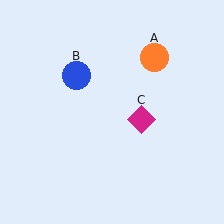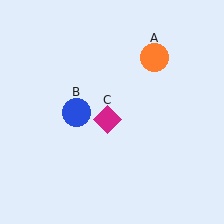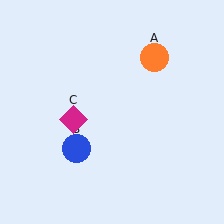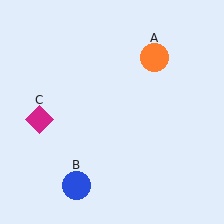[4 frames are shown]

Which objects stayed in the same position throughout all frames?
Orange circle (object A) remained stationary.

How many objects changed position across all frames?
2 objects changed position: blue circle (object B), magenta diamond (object C).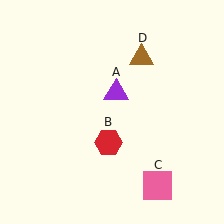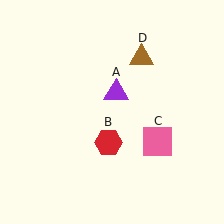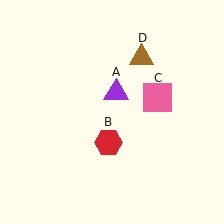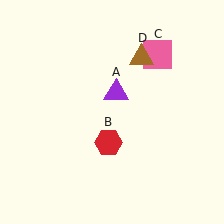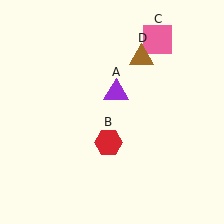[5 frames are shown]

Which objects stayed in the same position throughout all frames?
Purple triangle (object A) and red hexagon (object B) and brown triangle (object D) remained stationary.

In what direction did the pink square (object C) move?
The pink square (object C) moved up.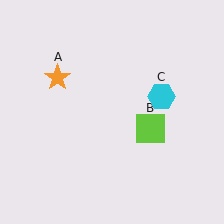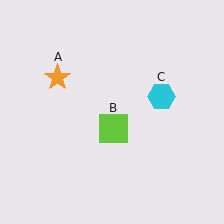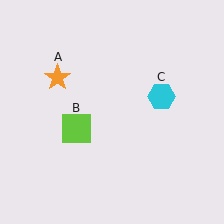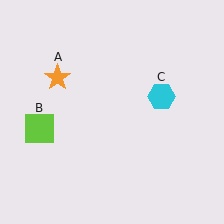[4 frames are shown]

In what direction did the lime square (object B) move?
The lime square (object B) moved left.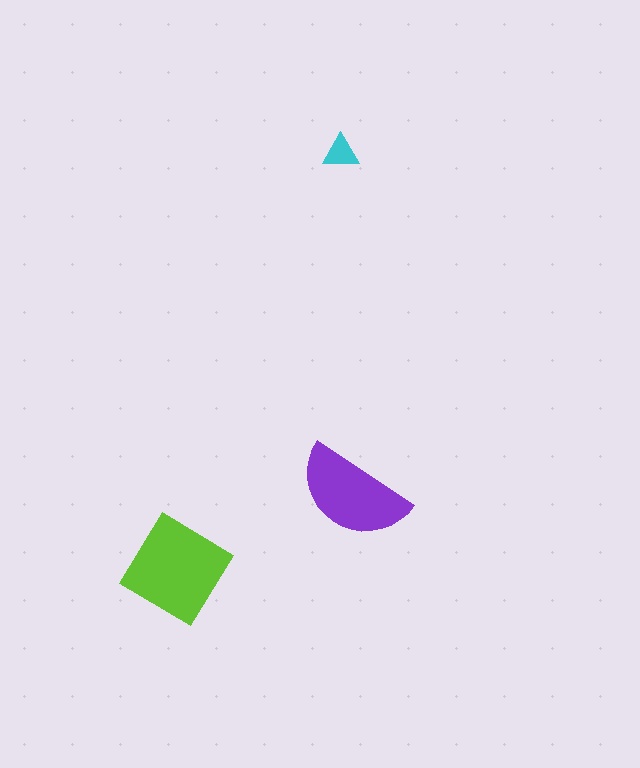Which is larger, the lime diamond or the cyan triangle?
The lime diamond.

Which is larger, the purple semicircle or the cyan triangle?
The purple semicircle.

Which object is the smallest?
The cyan triangle.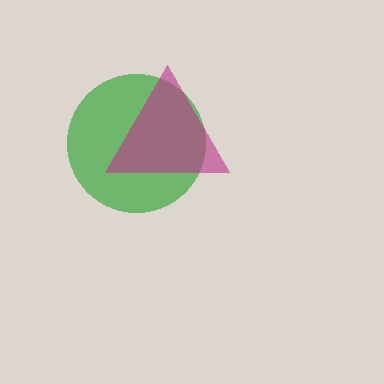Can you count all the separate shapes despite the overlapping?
Yes, there are 2 separate shapes.